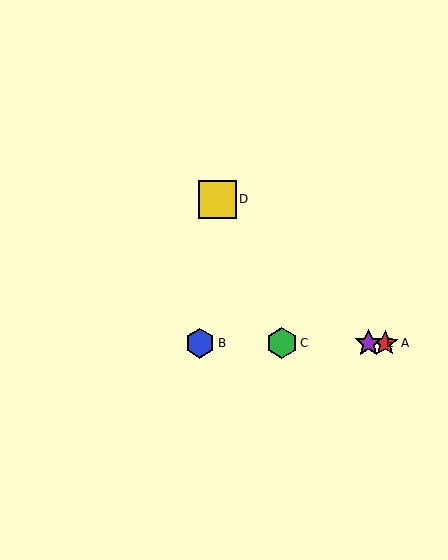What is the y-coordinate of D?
Object D is at y≈199.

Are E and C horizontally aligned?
Yes, both are at y≈343.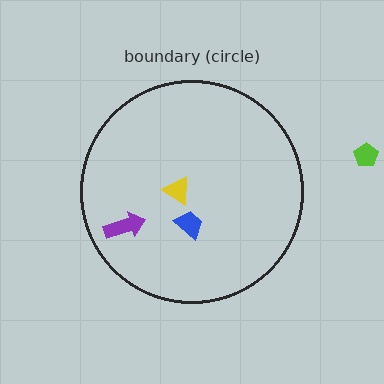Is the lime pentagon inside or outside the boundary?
Outside.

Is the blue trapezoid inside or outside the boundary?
Inside.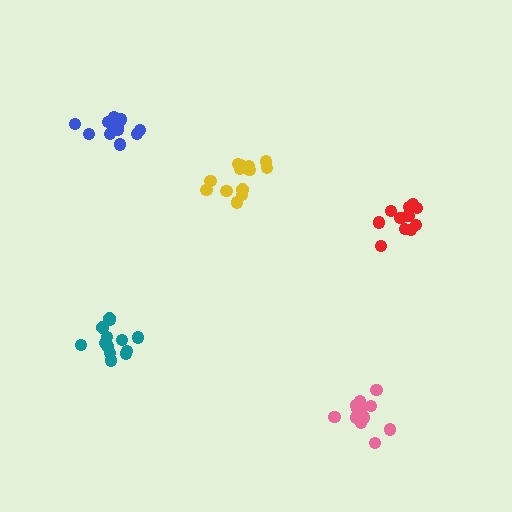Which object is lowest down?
The pink cluster is bottommost.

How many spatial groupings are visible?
There are 5 spatial groupings.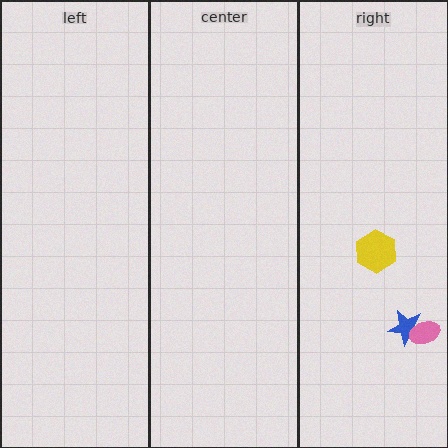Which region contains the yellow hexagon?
The right region.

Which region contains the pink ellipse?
The right region.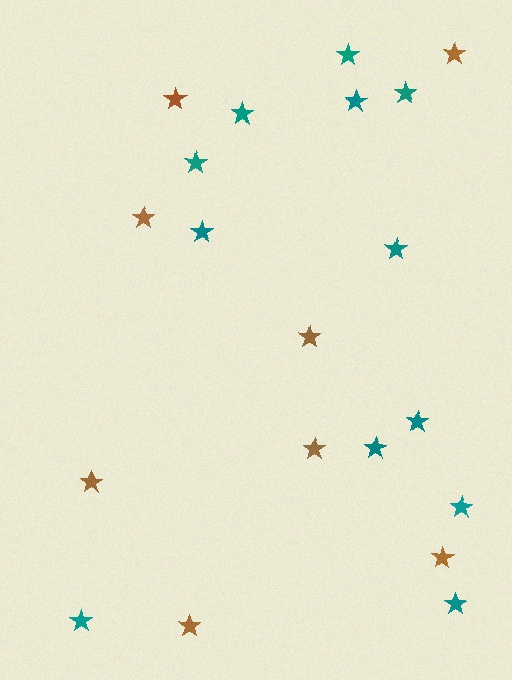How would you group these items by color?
There are 2 groups: one group of brown stars (8) and one group of teal stars (12).